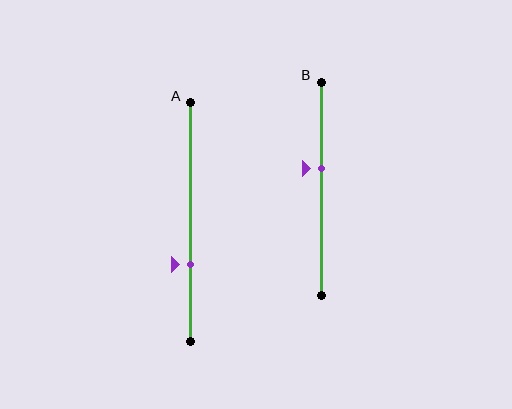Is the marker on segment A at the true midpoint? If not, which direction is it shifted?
No, the marker on segment A is shifted downward by about 18% of the segment length.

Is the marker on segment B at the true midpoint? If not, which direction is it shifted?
No, the marker on segment B is shifted upward by about 9% of the segment length.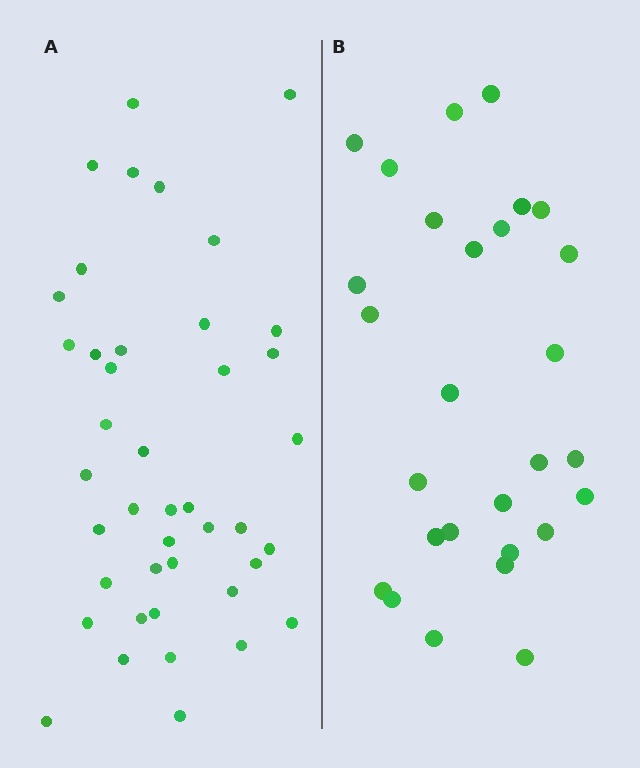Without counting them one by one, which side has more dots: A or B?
Region A (the left region) has more dots.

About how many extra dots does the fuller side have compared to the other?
Region A has approximately 15 more dots than region B.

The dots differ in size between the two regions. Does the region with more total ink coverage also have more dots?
No. Region B has more total ink coverage because its dots are larger, but region A actually contains more individual dots. Total area can be misleading — the number of items is what matters here.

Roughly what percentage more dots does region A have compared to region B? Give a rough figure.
About 50% more.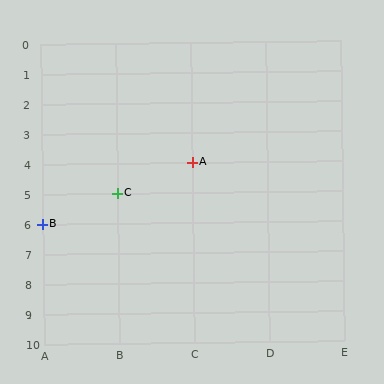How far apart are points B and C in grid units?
Points B and C are 1 column and 1 row apart (about 1.4 grid units diagonally).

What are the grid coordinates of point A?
Point A is at grid coordinates (C, 4).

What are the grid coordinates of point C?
Point C is at grid coordinates (B, 5).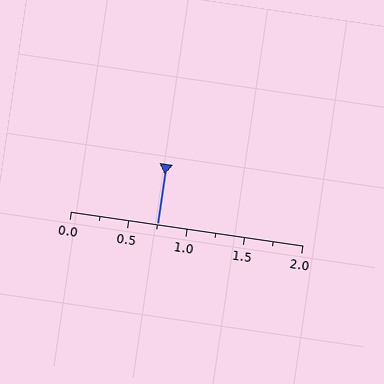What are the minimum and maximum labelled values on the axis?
The axis runs from 0.0 to 2.0.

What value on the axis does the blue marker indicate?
The marker indicates approximately 0.75.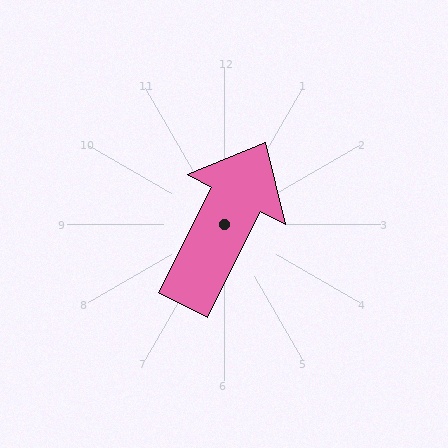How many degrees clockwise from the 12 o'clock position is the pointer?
Approximately 27 degrees.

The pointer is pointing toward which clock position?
Roughly 1 o'clock.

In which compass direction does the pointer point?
Northeast.